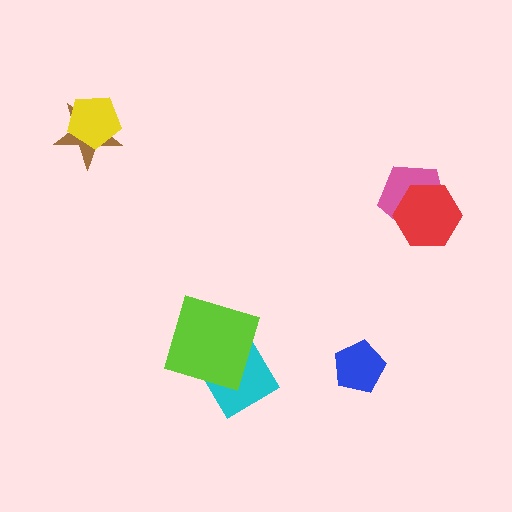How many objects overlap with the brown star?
1 object overlaps with the brown star.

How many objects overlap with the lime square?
1 object overlaps with the lime square.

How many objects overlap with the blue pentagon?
0 objects overlap with the blue pentagon.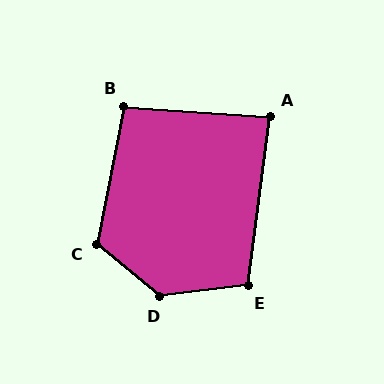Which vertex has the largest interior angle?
D, at approximately 134 degrees.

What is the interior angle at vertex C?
Approximately 118 degrees (obtuse).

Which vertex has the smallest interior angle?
A, at approximately 86 degrees.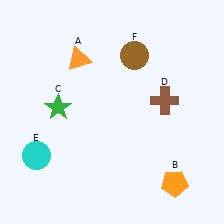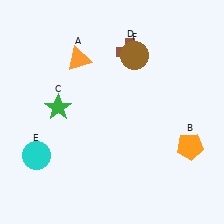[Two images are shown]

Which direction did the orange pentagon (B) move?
The orange pentagon (B) moved up.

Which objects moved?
The objects that moved are: the orange pentagon (B), the brown cross (D).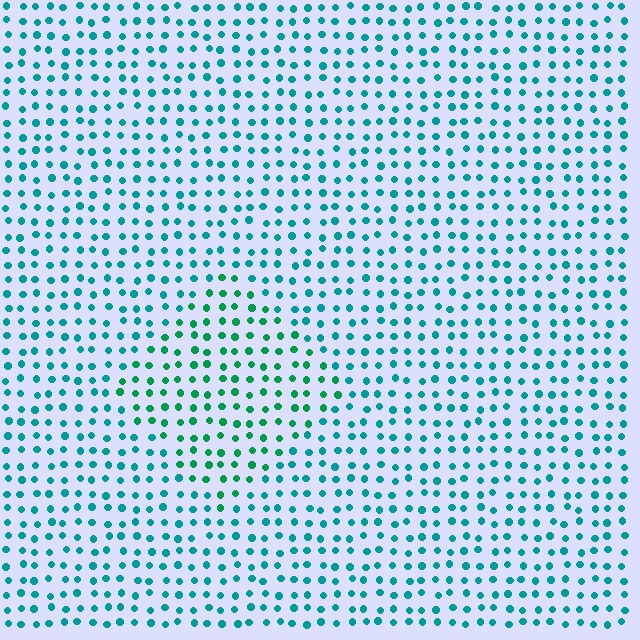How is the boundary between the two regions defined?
The boundary is defined purely by a slight shift in hue (about 32 degrees). Spacing, size, and orientation are identical on both sides.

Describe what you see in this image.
The image is filled with small teal elements in a uniform arrangement. A diamond-shaped region is visible where the elements are tinted to a slightly different hue, forming a subtle color boundary.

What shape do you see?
I see a diamond.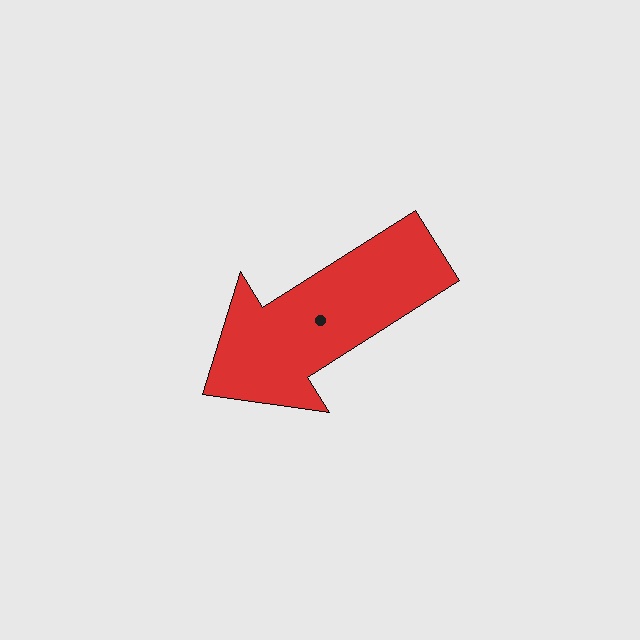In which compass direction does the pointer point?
Southwest.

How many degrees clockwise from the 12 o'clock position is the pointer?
Approximately 238 degrees.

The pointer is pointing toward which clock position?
Roughly 8 o'clock.